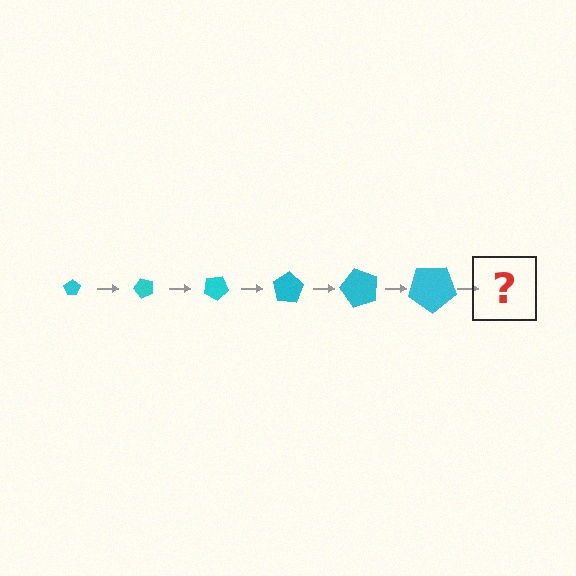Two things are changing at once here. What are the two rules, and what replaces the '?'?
The two rules are that the pentagon grows larger each step and it rotates 50 degrees each step. The '?' should be a pentagon, larger than the previous one and rotated 300 degrees from the start.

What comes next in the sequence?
The next element should be a pentagon, larger than the previous one and rotated 300 degrees from the start.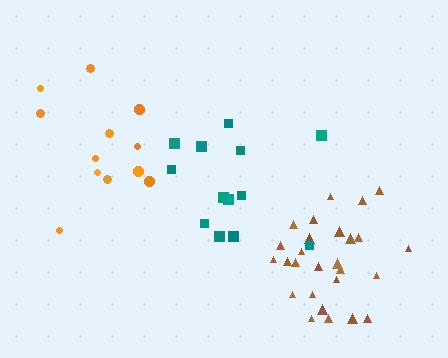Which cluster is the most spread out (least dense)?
Orange.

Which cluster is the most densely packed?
Brown.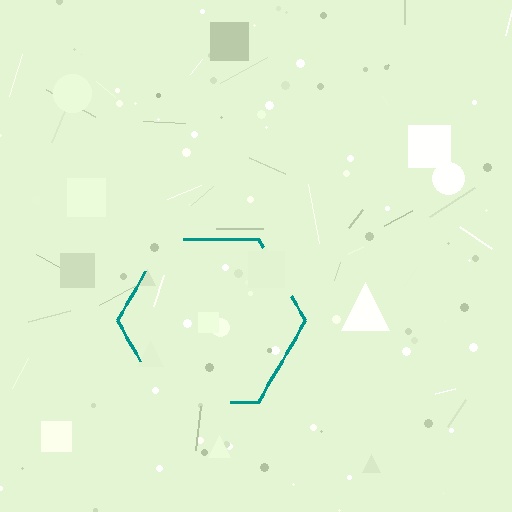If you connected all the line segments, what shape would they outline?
They would outline a hexagon.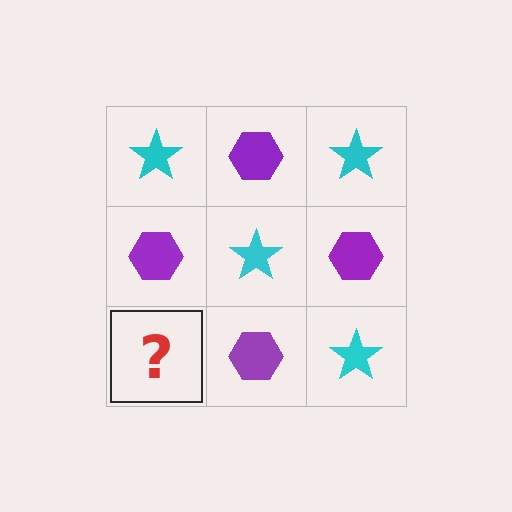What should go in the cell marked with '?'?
The missing cell should contain a cyan star.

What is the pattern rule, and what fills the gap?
The rule is that it alternates cyan star and purple hexagon in a checkerboard pattern. The gap should be filled with a cyan star.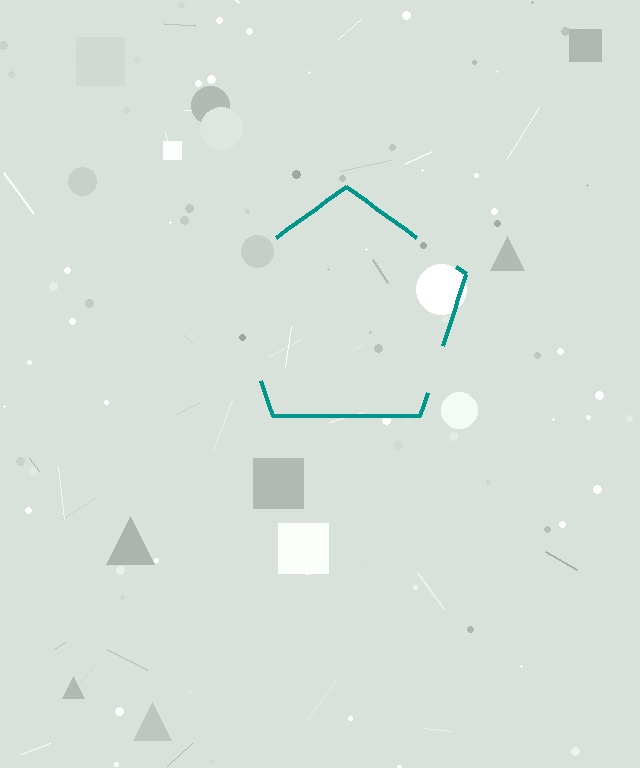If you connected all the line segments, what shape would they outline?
They would outline a pentagon.